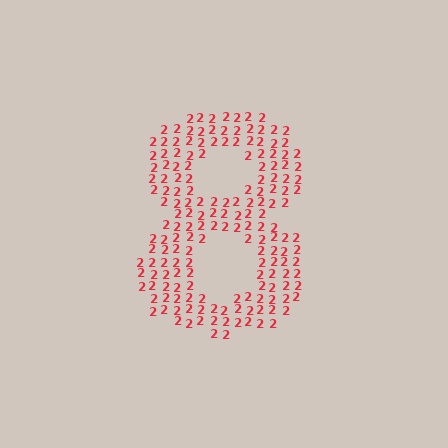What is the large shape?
The large shape is the digit 8.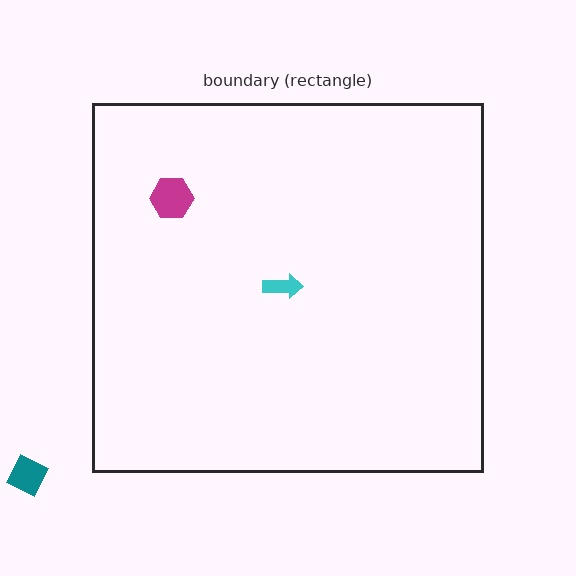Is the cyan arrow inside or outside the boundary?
Inside.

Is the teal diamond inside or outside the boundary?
Outside.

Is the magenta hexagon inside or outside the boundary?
Inside.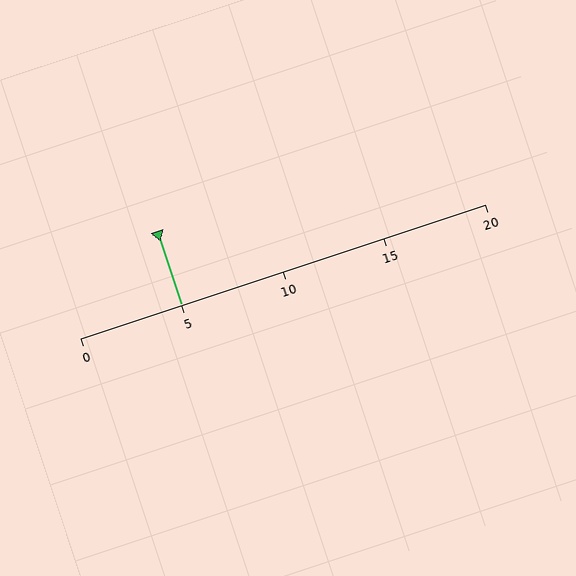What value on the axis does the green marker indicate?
The marker indicates approximately 5.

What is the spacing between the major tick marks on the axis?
The major ticks are spaced 5 apart.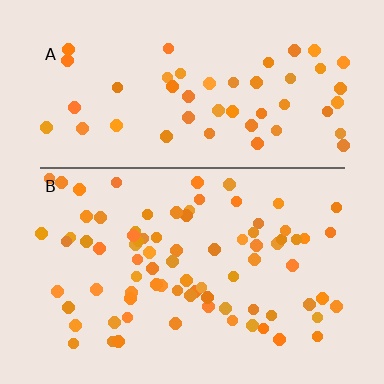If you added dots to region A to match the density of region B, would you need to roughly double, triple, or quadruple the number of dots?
Approximately double.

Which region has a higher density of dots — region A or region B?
B (the bottom).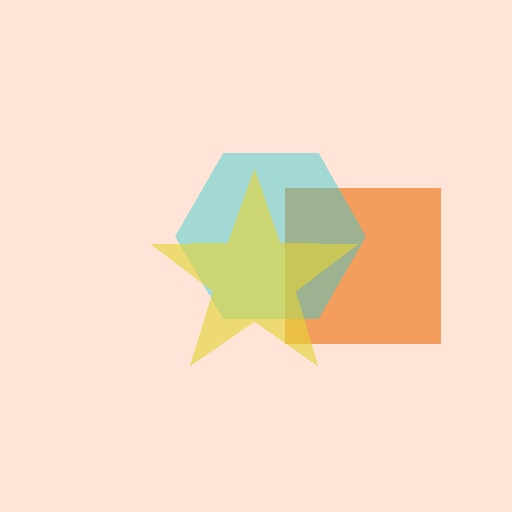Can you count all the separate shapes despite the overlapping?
Yes, there are 3 separate shapes.